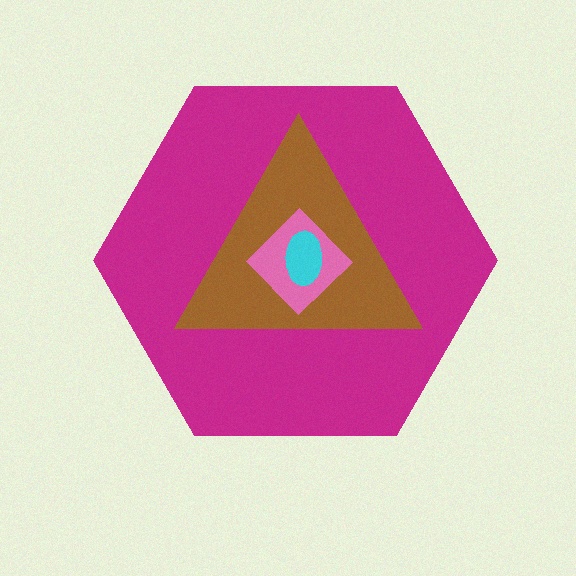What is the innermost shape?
The cyan ellipse.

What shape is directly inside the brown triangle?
The pink diamond.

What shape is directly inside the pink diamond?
The cyan ellipse.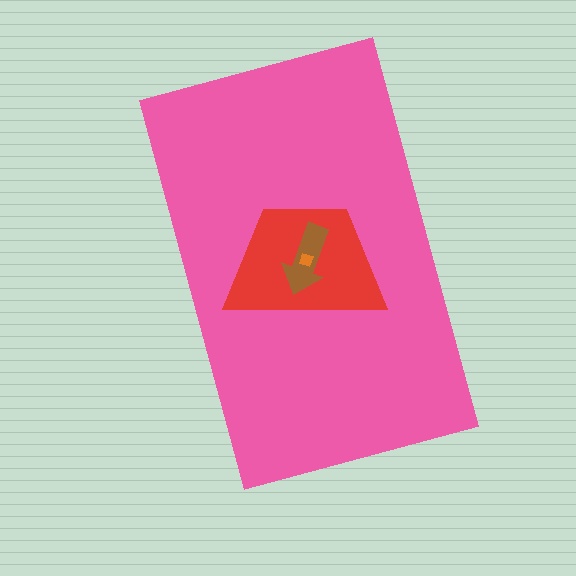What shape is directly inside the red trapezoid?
The brown arrow.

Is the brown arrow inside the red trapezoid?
Yes.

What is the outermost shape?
The pink rectangle.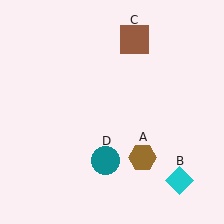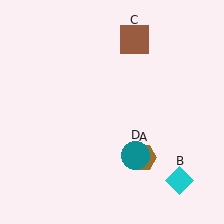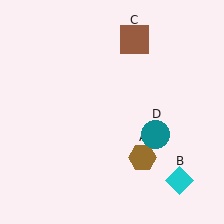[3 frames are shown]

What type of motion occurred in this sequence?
The teal circle (object D) rotated counterclockwise around the center of the scene.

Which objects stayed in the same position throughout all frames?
Brown hexagon (object A) and cyan diamond (object B) and brown square (object C) remained stationary.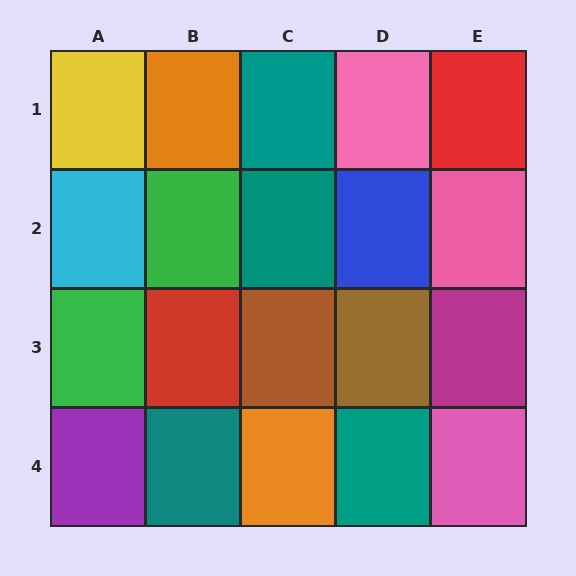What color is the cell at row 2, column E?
Pink.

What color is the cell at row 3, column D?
Brown.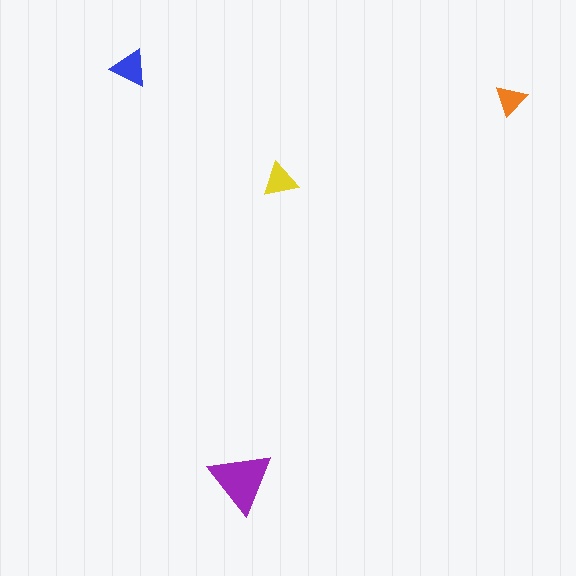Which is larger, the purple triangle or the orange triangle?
The purple one.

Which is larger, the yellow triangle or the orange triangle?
The yellow one.